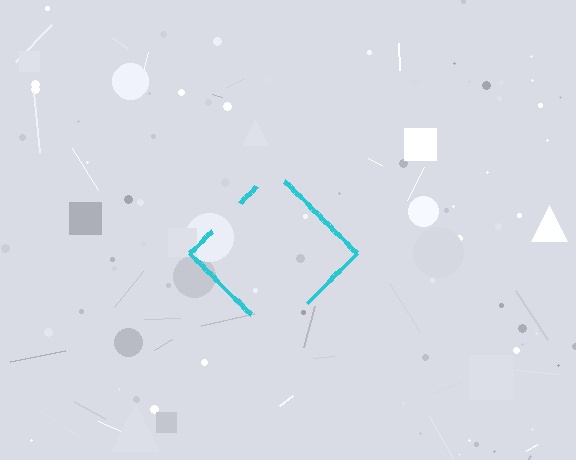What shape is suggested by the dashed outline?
The dashed outline suggests a diamond.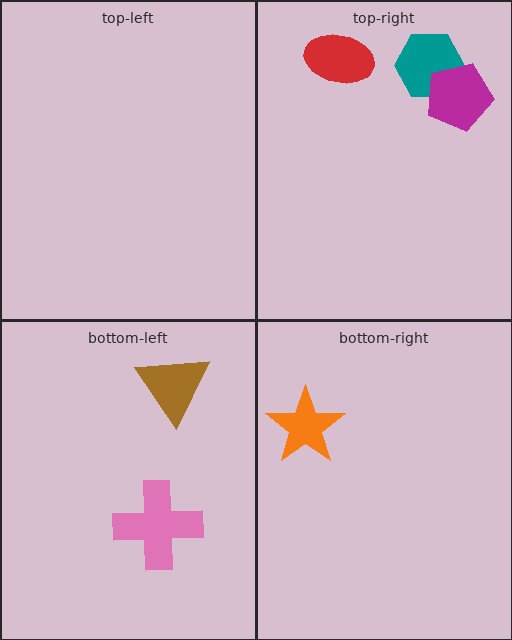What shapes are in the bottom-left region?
The pink cross, the brown triangle.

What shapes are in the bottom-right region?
The orange star.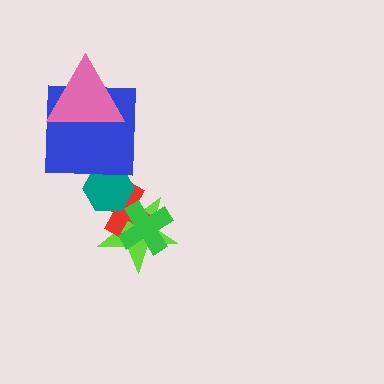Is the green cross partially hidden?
No, no other shape covers it.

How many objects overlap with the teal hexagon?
3 objects overlap with the teal hexagon.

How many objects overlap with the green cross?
2 objects overlap with the green cross.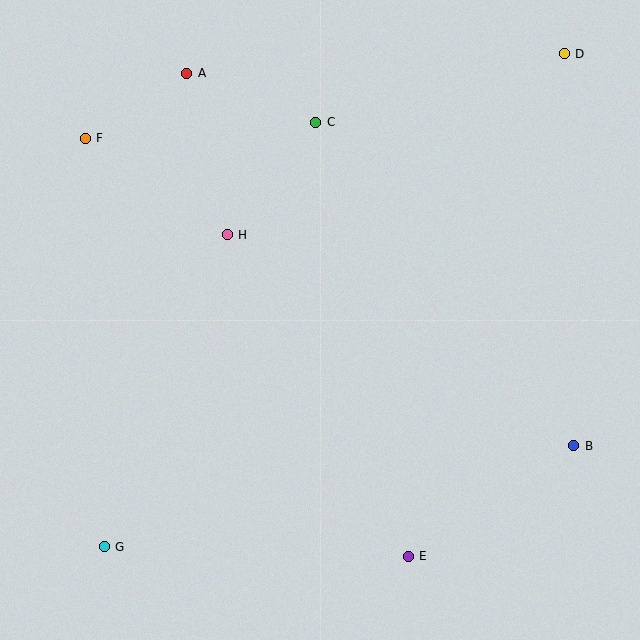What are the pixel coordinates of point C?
Point C is at (316, 122).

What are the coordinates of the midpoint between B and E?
The midpoint between B and E is at (491, 501).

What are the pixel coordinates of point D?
Point D is at (564, 54).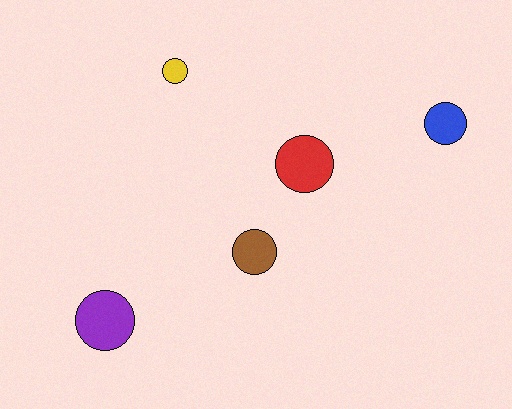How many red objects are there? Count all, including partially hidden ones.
There is 1 red object.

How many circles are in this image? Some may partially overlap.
There are 5 circles.